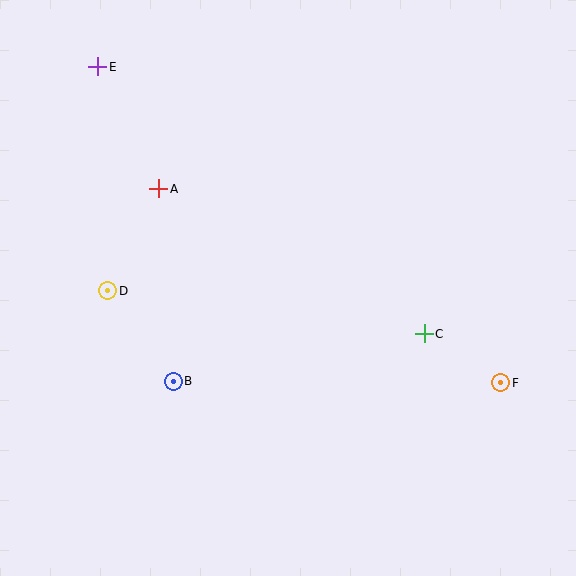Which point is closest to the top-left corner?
Point E is closest to the top-left corner.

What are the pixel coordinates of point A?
Point A is at (159, 189).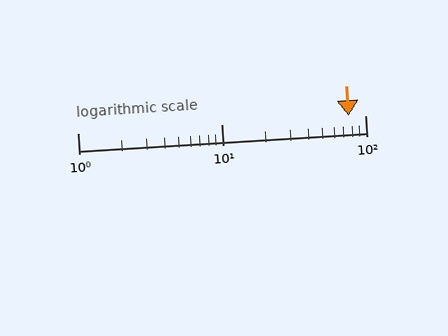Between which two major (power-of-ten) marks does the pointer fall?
The pointer is between 10 and 100.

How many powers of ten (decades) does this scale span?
The scale spans 2 decades, from 1 to 100.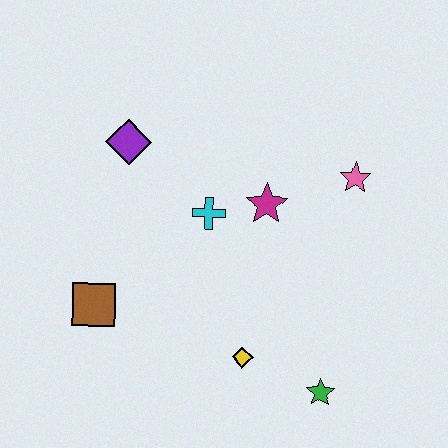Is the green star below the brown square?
Yes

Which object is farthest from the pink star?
The brown square is farthest from the pink star.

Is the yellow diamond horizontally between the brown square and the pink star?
Yes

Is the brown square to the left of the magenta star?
Yes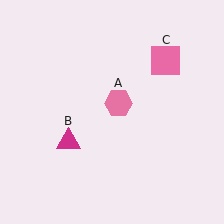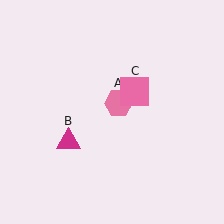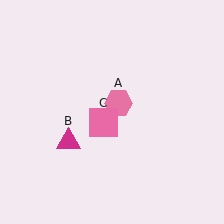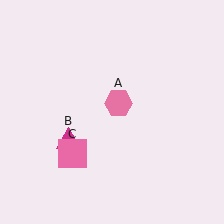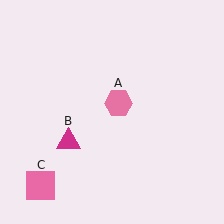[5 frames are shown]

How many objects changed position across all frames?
1 object changed position: pink square (object C).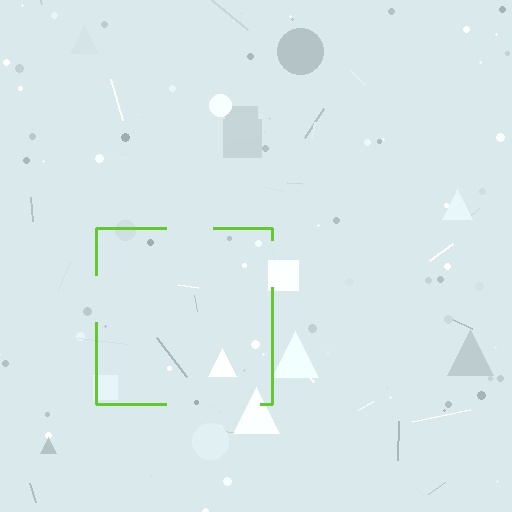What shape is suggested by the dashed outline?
The dashed outline suggests a square.